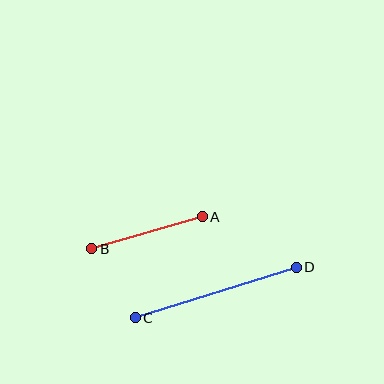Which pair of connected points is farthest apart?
Points C and D are farthest apart.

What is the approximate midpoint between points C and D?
The midpoint is at approximately (216, 292) pixels.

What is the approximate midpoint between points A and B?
The midpoint is at approximately (147, 233) pixels.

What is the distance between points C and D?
The distance is approximately 168 pixels.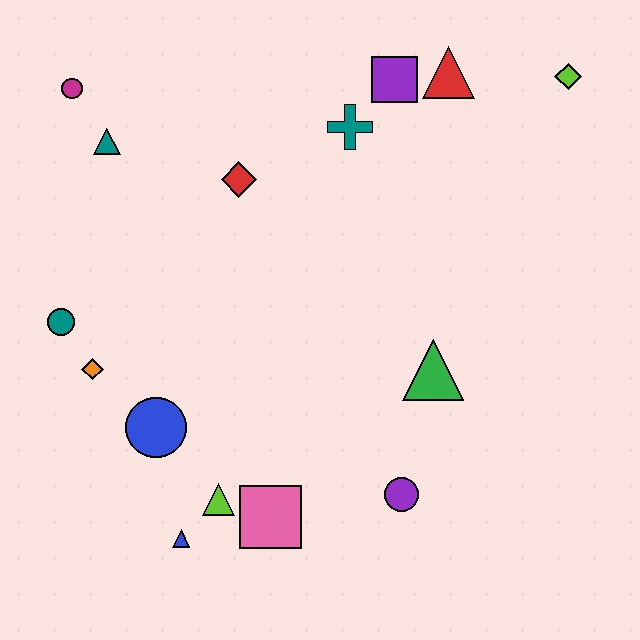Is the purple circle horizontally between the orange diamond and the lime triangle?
No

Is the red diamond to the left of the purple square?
Yes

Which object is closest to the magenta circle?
The teal triangle is closest to the magenta circle.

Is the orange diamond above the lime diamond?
No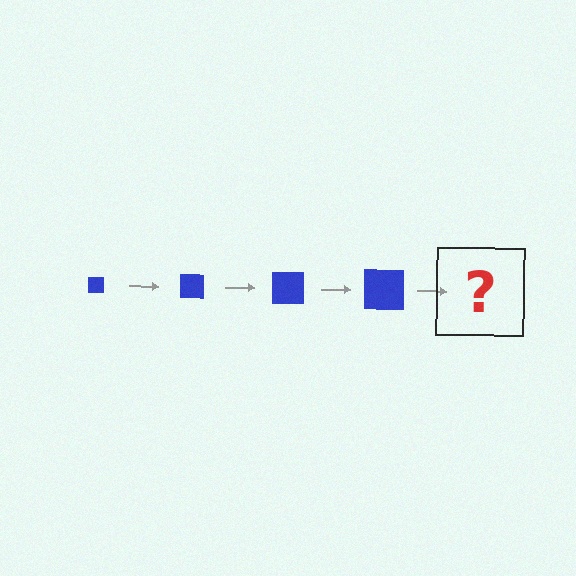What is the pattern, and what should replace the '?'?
The pattern is that the square gets progressively larger each step. The '?' should be a blue square, larger than the previous one.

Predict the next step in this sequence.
The next step is a blue square, larger than the previous one.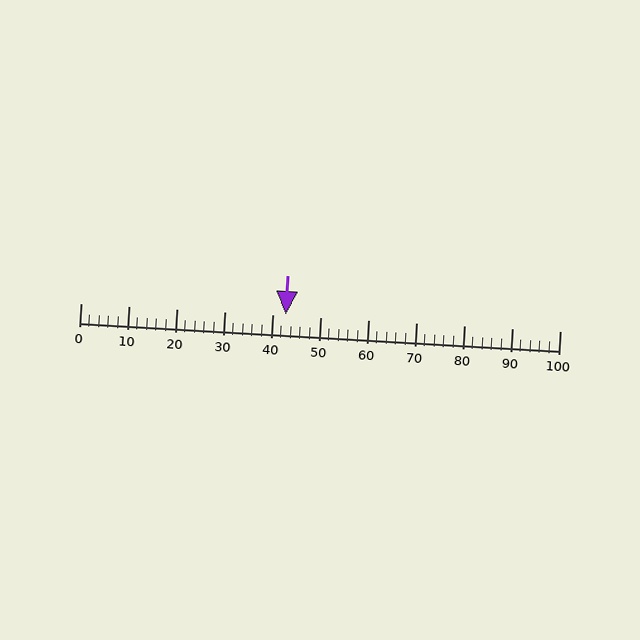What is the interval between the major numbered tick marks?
The major tick marks are spaced 10 units apart.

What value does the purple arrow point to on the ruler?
The purple arrow points to approximately 43.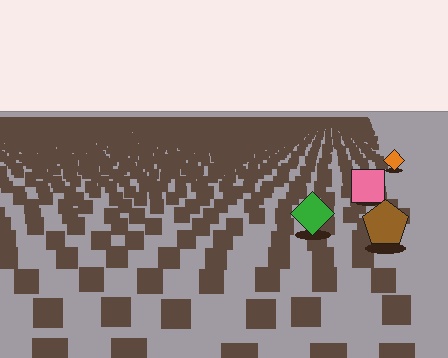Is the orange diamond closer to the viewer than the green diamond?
No. The green diamond is closer — you can tell from the texture gradient: the ground texture is coarser near it.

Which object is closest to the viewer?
The brown pentagon is closest. The texture marks near it are larger and more spread out.